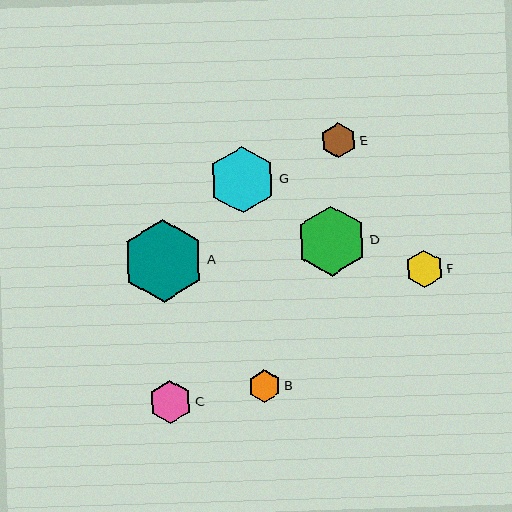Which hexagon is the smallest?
Hexagon B is the smallest with a size of approximately 33 pixels.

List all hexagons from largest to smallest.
From largest to smallest: A, D, G, C, F, E, B.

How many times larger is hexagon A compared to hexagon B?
Hexagon A is approximately 2.5 times the size of hexagon B.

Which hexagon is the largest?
Hexagon A is the largest with a size of approximately 83 pixels.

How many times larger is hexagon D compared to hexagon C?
Hexagon D is approximately 1.6 times the size of hexagon C.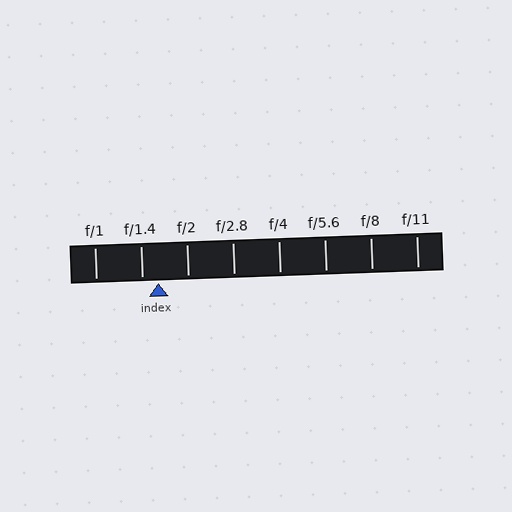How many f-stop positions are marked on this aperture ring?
There are 8 f-stop positions marked.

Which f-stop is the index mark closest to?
The index mark is closest to f/1.4.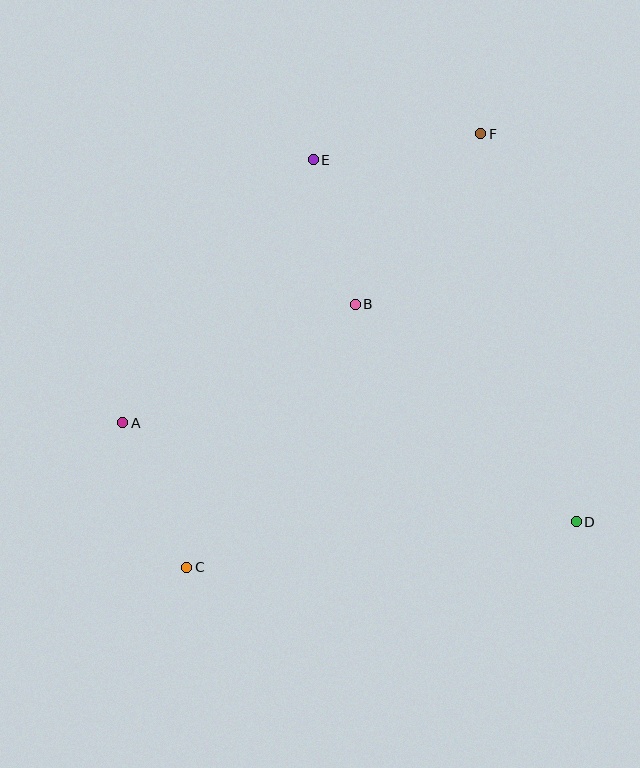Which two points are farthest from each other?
Points C and F are farthest from each other.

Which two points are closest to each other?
Points B and E are closest to each other.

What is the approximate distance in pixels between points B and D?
The distance between B and D is approximately 310 pixels.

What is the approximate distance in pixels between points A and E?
The distance between A and E is approximately 325 pixels.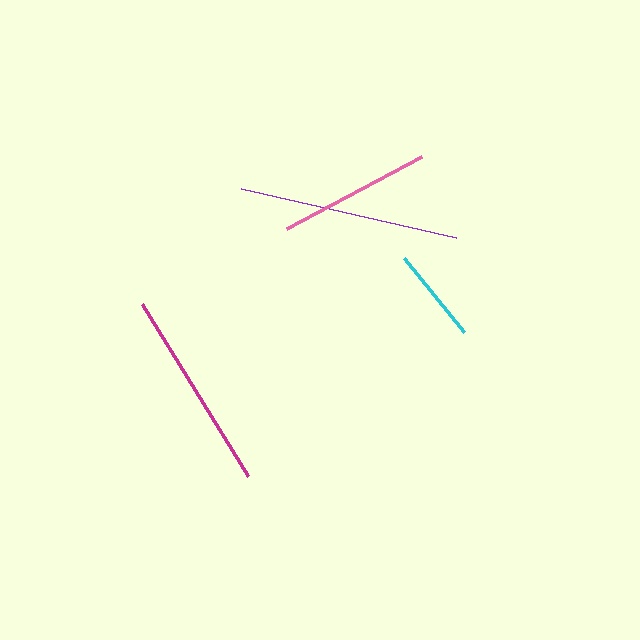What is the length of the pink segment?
The pink segment is approximately 153 pixels long.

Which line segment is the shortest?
The cyan line is the shortest at approximately 95 pixels.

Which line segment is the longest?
The purple line is the longest at approximately 220 pixels.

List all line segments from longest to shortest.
From longest to shortest: purple, magenta, pink, cyan.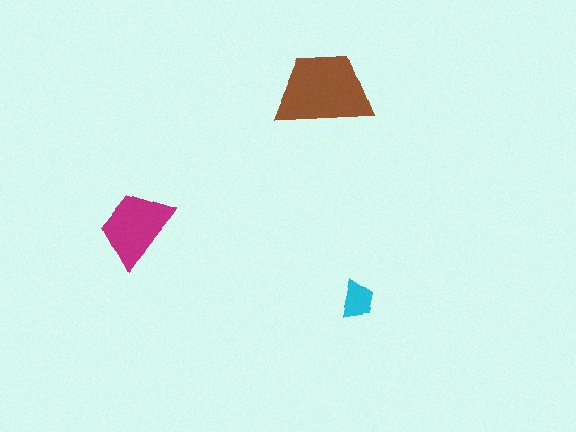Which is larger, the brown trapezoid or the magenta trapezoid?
The brown one.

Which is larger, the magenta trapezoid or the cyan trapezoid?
The magenta one.